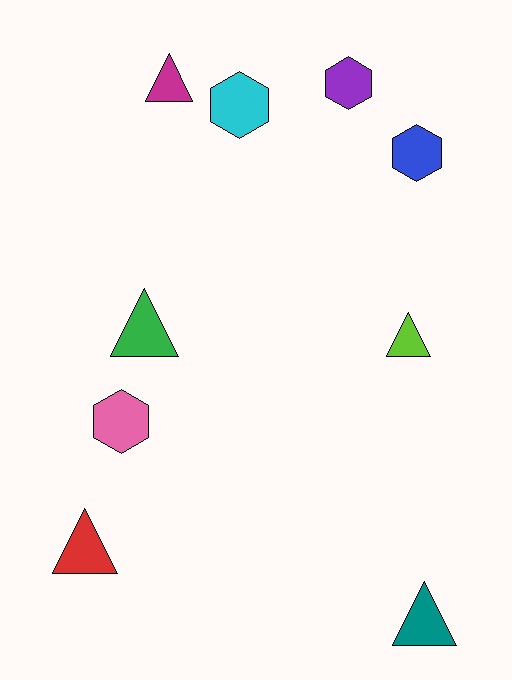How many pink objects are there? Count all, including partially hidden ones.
There is 1 pink object.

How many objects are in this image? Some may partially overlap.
There are 9 objects.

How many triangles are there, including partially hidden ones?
There are 5 triangles.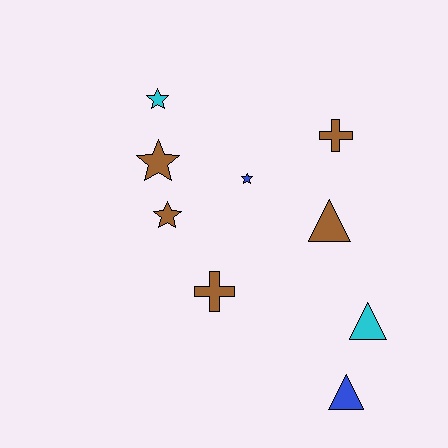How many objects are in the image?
There are 9 objects.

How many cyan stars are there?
There is 1 cyan star.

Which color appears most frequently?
Brown, with 5 objects.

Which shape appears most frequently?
Star, with 4 objects.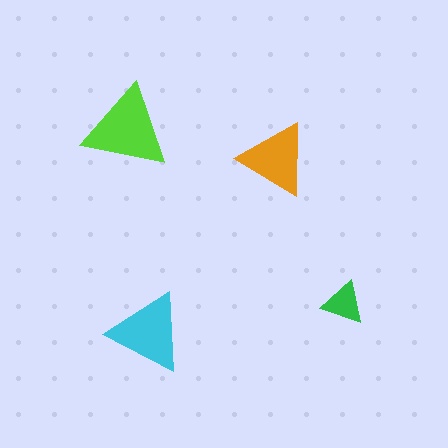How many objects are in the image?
There are 4 objects in the image.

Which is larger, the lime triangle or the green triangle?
The lime one.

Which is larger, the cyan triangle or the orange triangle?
The cyan one.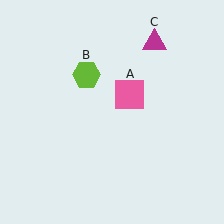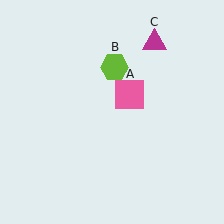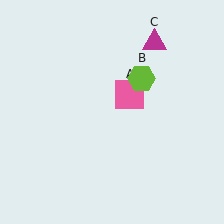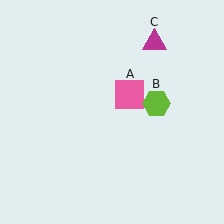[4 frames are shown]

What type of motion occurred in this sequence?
The lime hexagon (object B) rotated clockwise around the center of the scene.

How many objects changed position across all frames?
1 object changed position: lime hexagon (object B).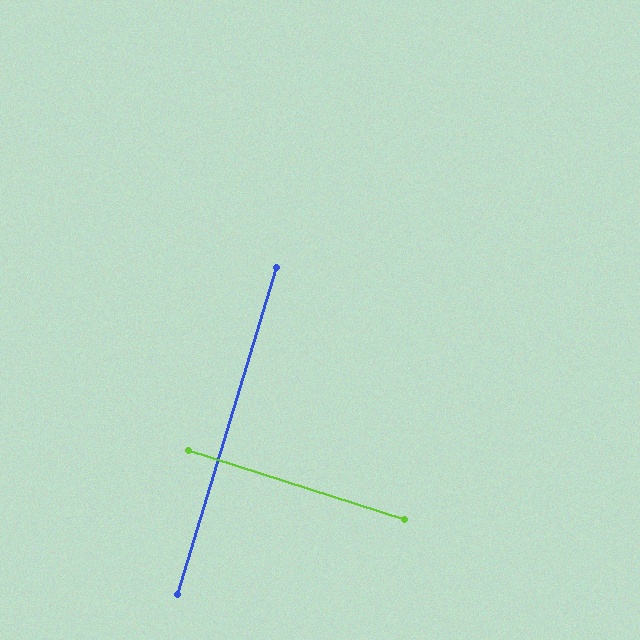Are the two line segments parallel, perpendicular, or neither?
Perpendicular — they meet at approximately 89°.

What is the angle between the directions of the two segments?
Approximately 89 degrees.